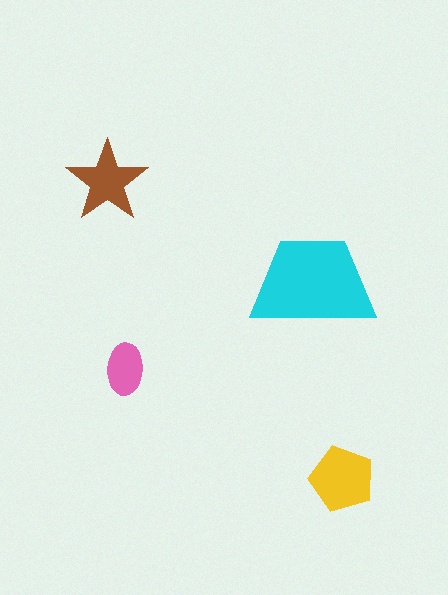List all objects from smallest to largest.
The pink ellipse, the brown star, the yellow pentagon, the cyan trapezoid.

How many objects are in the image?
There are 4 objects in the image.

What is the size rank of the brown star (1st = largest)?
3rd.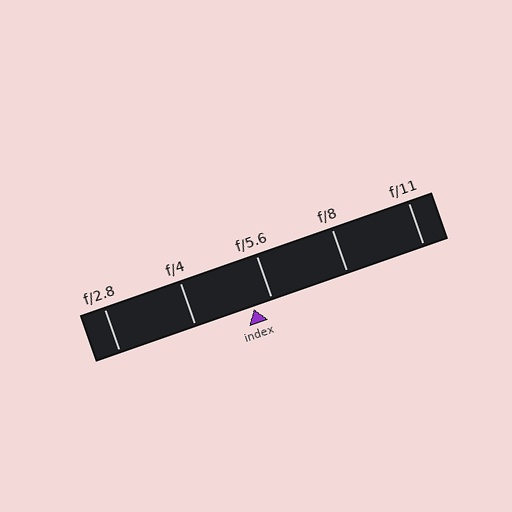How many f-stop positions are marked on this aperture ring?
There are 5 f-stop positions marked.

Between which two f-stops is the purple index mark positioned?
The index mark is between f/4 and f/5.6.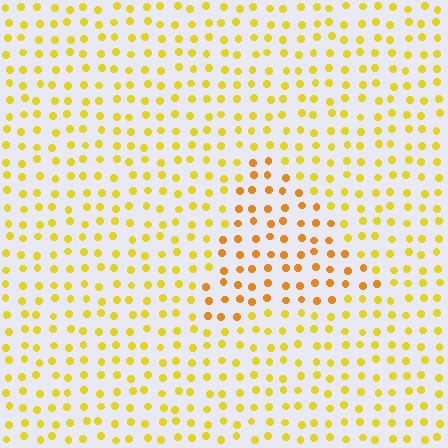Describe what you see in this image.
The image is filled with small yellow elements in a uniform arrangement. A triangle-shaped region is visible where the elements are tinted to a slightly different hue, forming a subtle color boundary.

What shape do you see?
I see a triangle.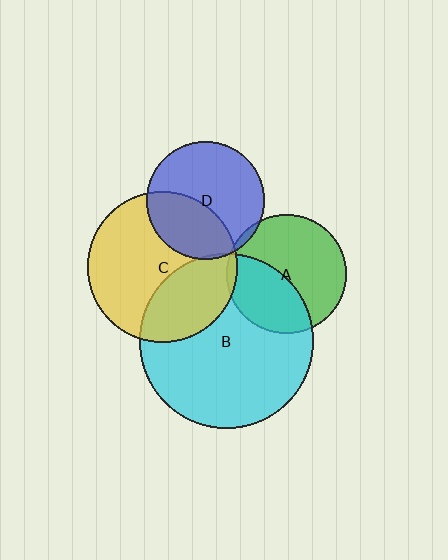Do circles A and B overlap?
Yes.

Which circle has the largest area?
Circle B (cyan).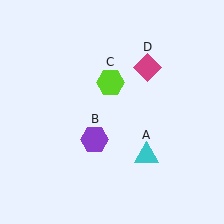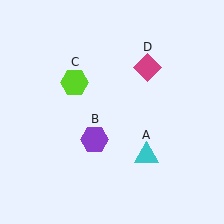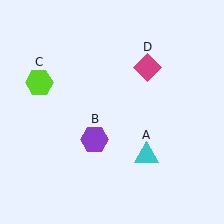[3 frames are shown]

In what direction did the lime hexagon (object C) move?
The lime hexagon (object C) moved left.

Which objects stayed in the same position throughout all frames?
Cyan triangle (object A) and purple hexagon (object B) and magenta diamond (object D) remained stationary.